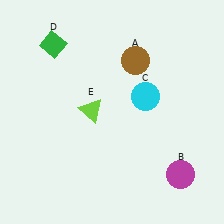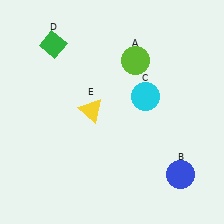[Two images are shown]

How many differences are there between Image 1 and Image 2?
There are 3 differences between the two images.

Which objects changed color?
A changed from brown to lime. B changed from magenta to blue. E changed from lime to yellow.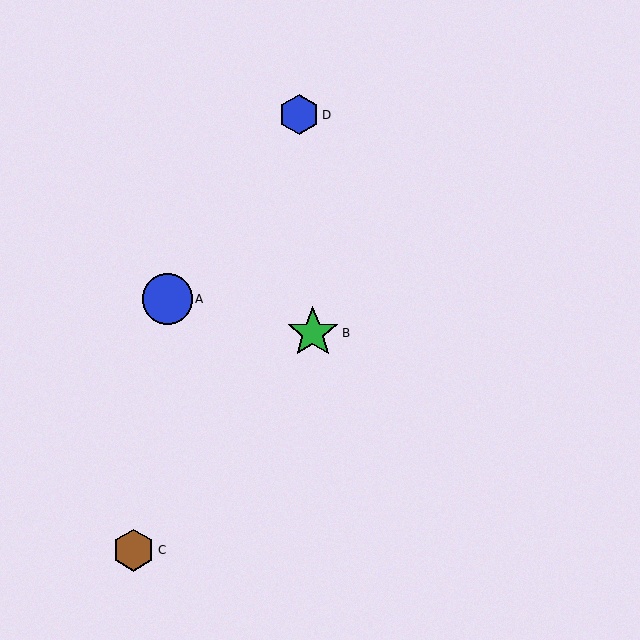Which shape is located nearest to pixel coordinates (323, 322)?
The green star (labeled B) at (313, 333) is nearest to that location.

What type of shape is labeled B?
Shape B is a green star.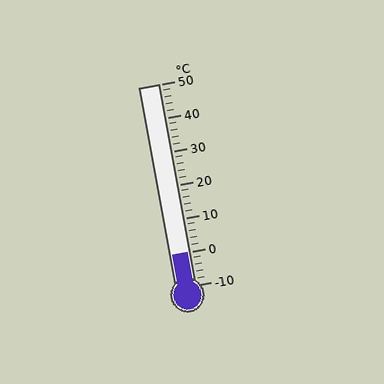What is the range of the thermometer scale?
The thermometer scale ranges from -10°C to 50°C.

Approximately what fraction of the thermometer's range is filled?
The thermometer is filled to approximately 15% of its range.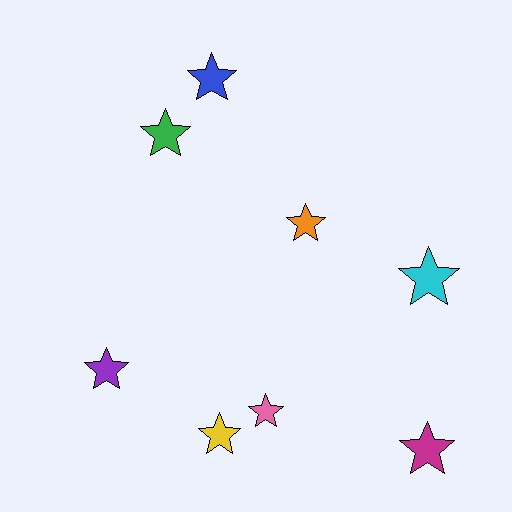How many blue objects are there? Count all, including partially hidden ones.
There is 1 blue object.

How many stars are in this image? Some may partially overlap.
There are 8 stars.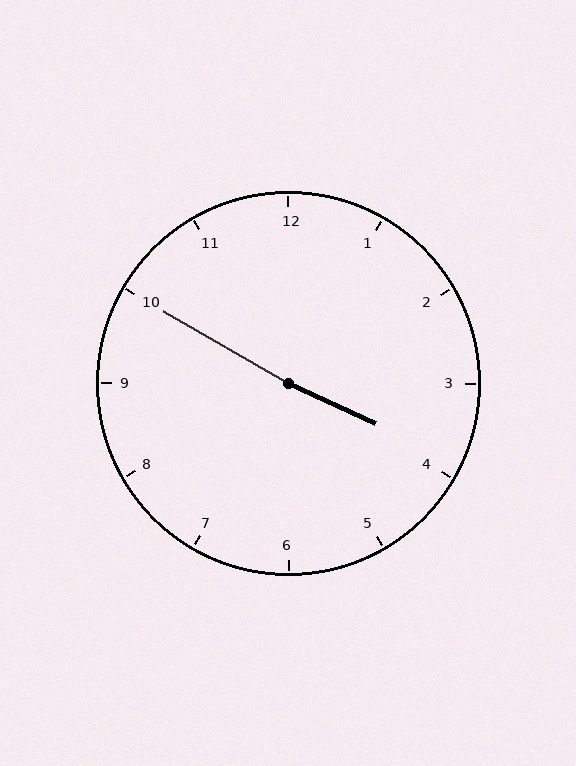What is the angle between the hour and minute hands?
Approximately 175 degrees.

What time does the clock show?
3:50.